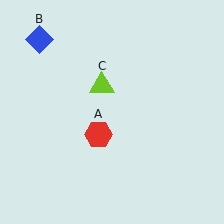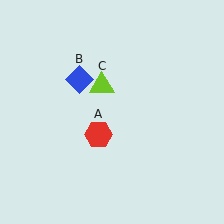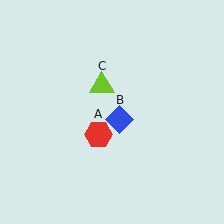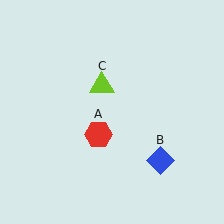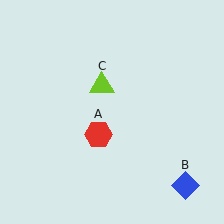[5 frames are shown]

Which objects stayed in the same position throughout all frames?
Red hexagon (object A) and lime triangle (object C) remained stationary.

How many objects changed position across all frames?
1 object changed position: blue diamond (object B).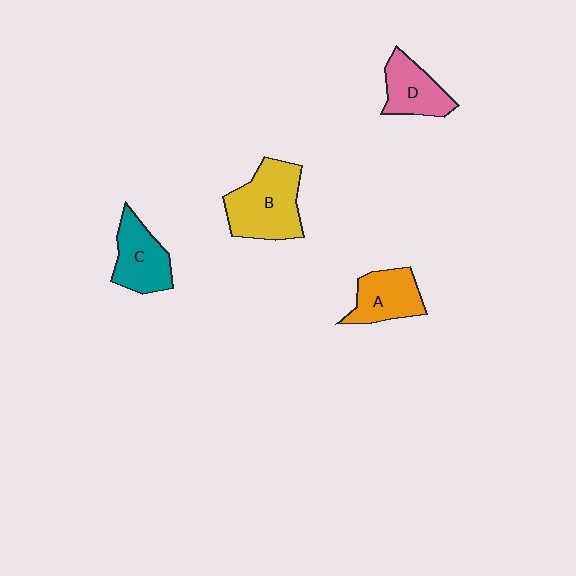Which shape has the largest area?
Shape B (yellow).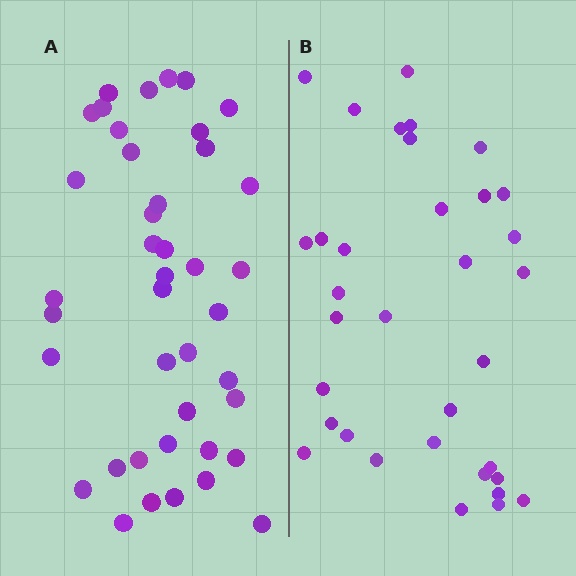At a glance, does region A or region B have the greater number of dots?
Region A (the left region) has more dots.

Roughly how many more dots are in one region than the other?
Region A has roughly 8 or so more dots than region B.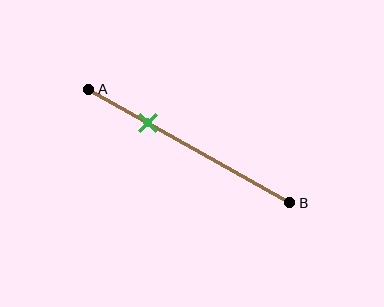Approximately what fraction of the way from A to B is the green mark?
The green mark is approximately 30% of the way from A to B.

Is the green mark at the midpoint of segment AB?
No, the mark is at about 30% from A, not at the 50% midpoint.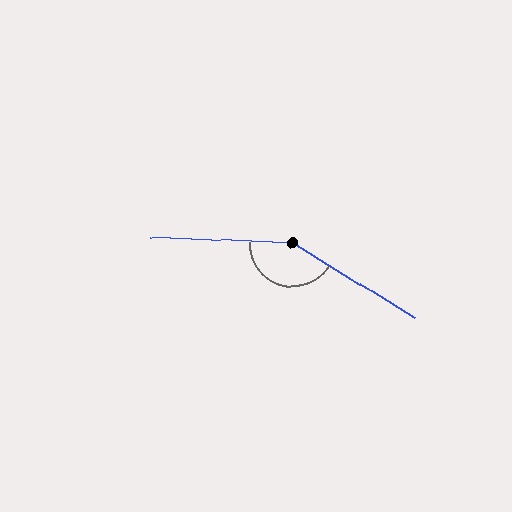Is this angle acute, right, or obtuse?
It is obtuse.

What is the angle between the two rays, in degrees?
Approximately 151 degrees.